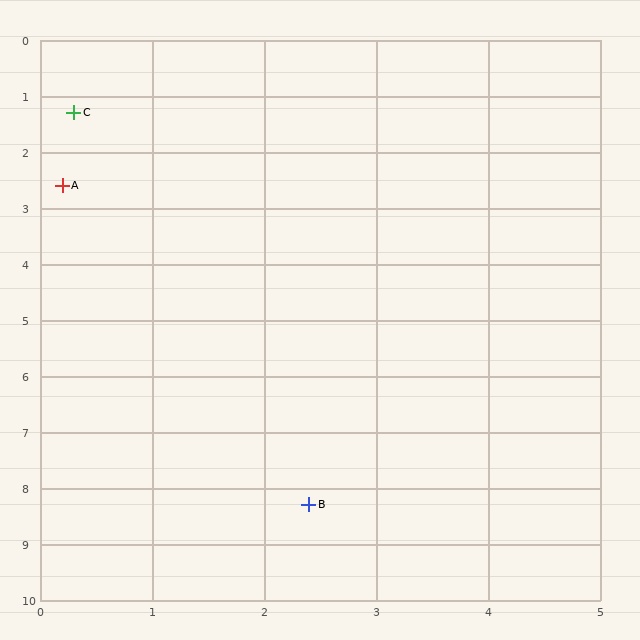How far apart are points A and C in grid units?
Points A and C are about 1.3 grid units apart.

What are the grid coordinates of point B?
Point B is at approximately (2.4, 8.3).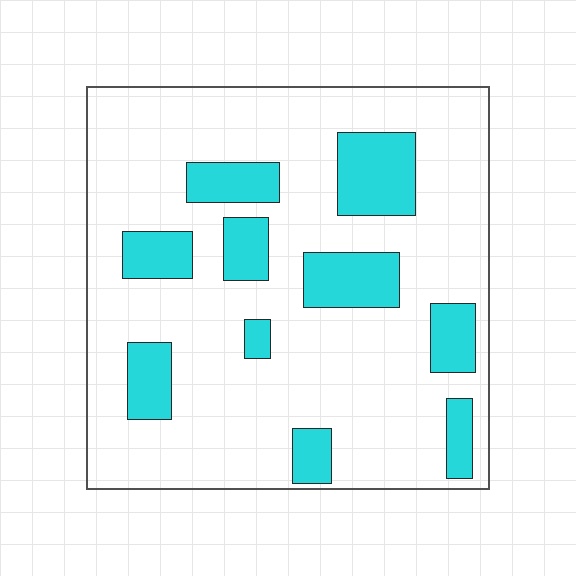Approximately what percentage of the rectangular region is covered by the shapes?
Approximately 20%.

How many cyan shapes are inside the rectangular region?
10.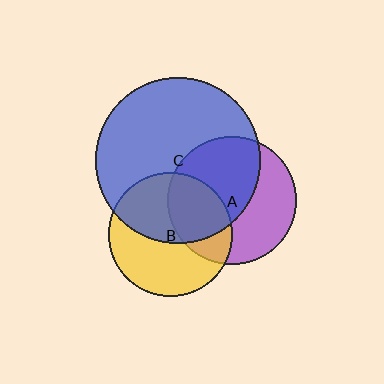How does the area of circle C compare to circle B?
Approximately 1.8 times.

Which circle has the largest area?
Circle C (blue).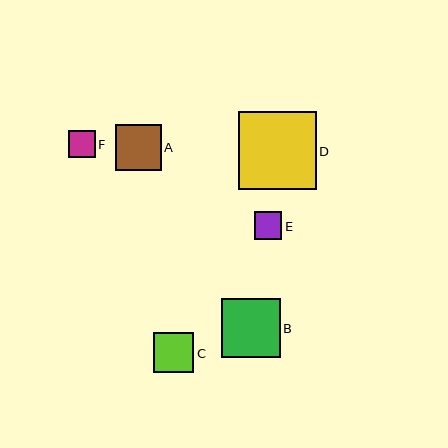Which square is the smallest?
Square F is the smallest with a size of approximately 27 pixels.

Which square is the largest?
Square D is the largest with a size of approximately 78 pixels.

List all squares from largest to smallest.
From largest to smallest: D, B, A, C, E, F.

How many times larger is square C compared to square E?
Square C is approximately 1.5 times the size of square E.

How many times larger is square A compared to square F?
Square A is approximately 1.7 times the size of square F.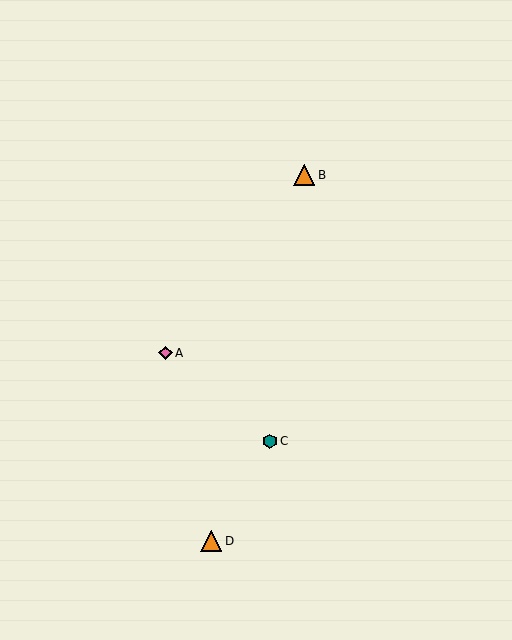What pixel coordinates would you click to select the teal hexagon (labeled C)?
Click at (270, 441) to select the teal hexagon C.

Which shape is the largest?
The orange triangle (labeled D) is the largest.